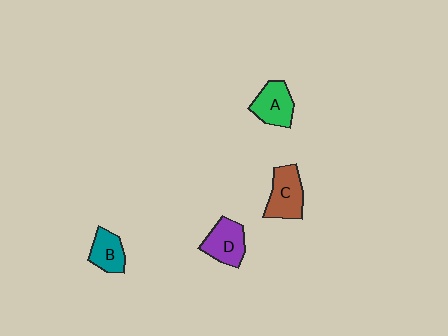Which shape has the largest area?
Shape C (brown).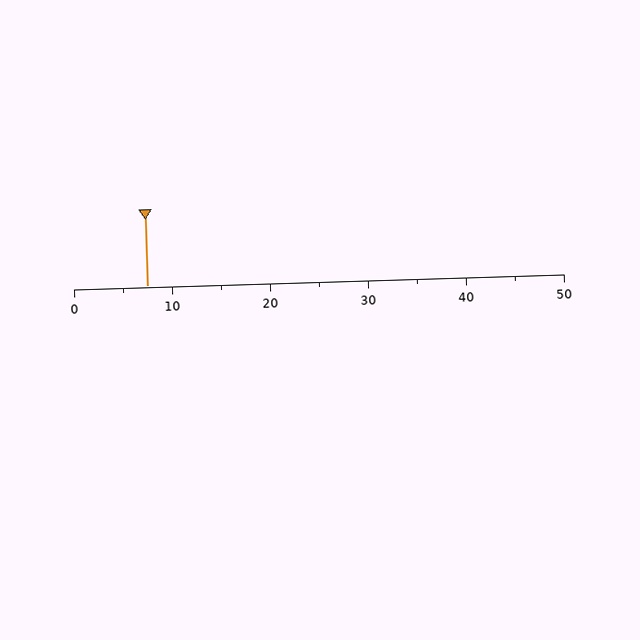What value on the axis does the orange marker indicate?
The marker indicates approximately 7.5.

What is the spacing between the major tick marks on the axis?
The major ticks are spaced 10 apart.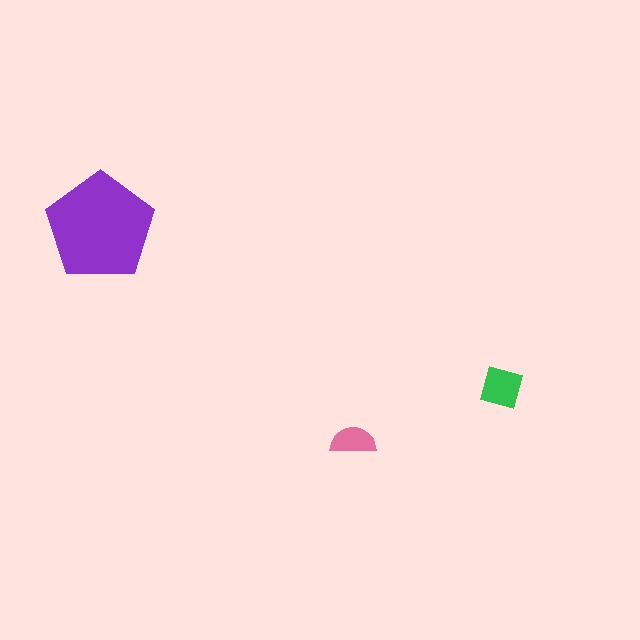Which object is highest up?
The purple pentagon is topmost.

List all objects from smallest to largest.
The pink semicircle, the green square, the purple pentagon.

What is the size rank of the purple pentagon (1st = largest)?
1st.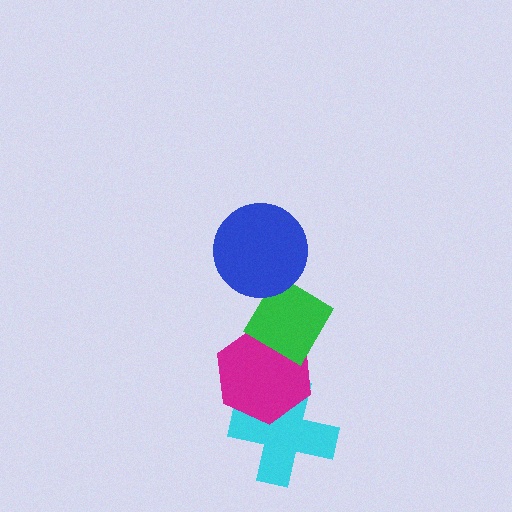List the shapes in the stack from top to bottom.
From top to bottom: the blue circle, the green diamond, the magenta hexagon, the cyan cross.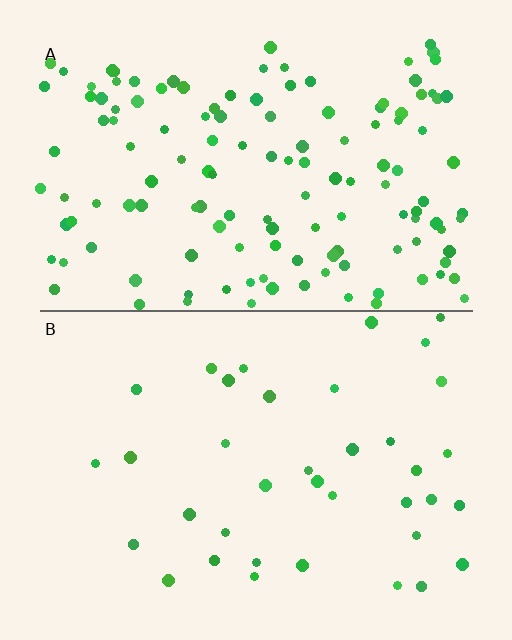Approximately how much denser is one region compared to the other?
Approximately 3.6× — region A over region B.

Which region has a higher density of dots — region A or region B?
A (the top).